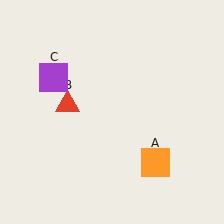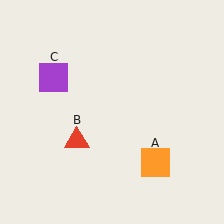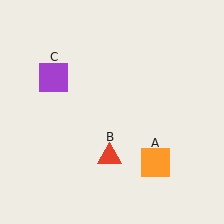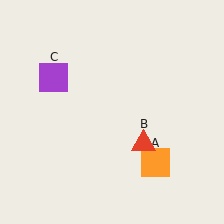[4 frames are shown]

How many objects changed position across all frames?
1 object changed position: red triangle (object B).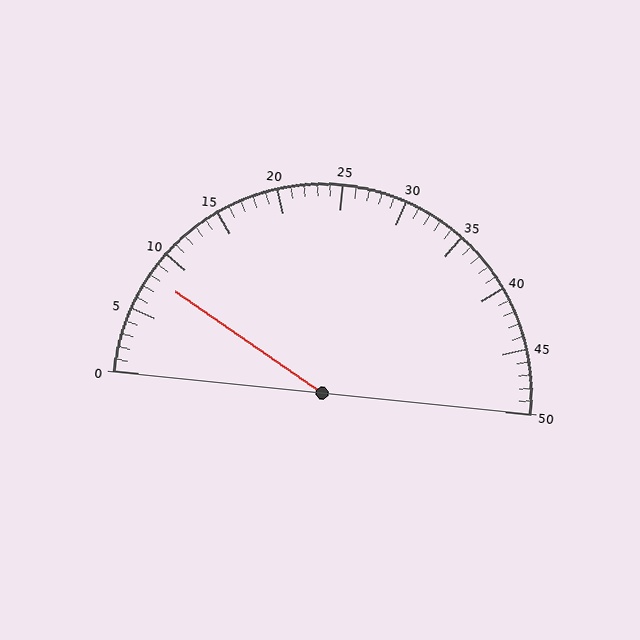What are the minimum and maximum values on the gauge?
The gauge ranges from 0 to 50.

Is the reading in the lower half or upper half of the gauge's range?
The reading is in the lower half of the range (0 to 50).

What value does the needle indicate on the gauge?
The needle indicates approximately 8.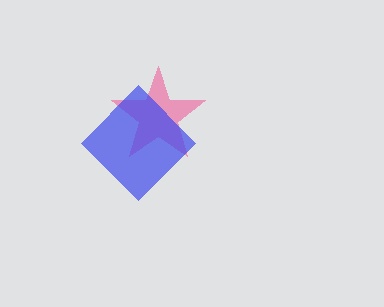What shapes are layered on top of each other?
The layered shapes are: a pink star, a blue diamond.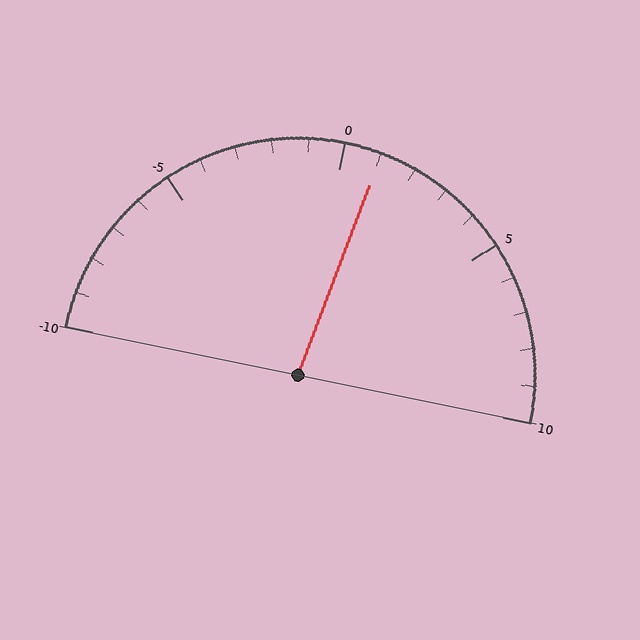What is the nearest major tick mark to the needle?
The nearest major tick mark is 0.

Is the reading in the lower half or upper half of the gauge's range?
The reading is in the upper half of the range (-10 to 10).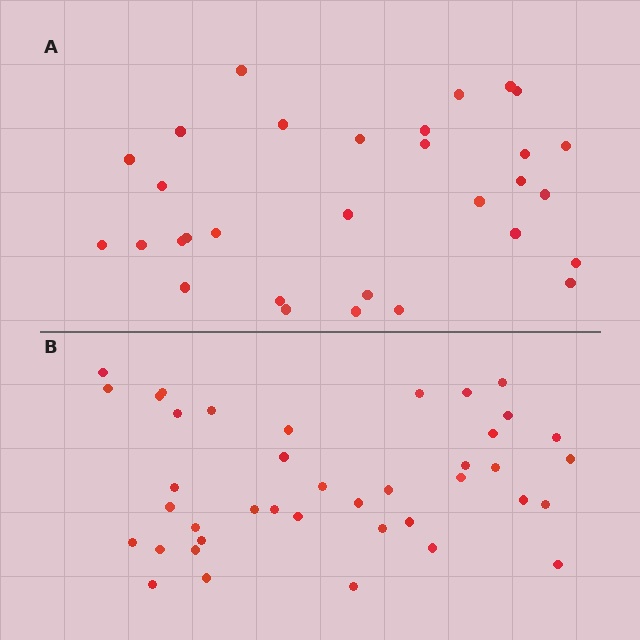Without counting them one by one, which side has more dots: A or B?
Region B (the bottom region) has more dots.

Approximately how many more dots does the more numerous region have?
Region B has roughly 8 or so more dots than region A.